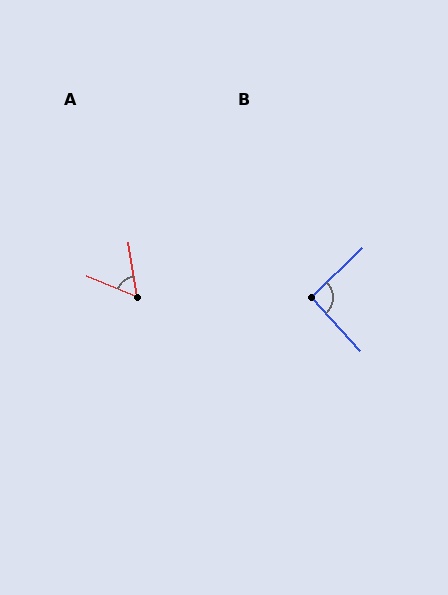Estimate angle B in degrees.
Approximately 91 degrees.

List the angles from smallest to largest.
A (59°), B (91°).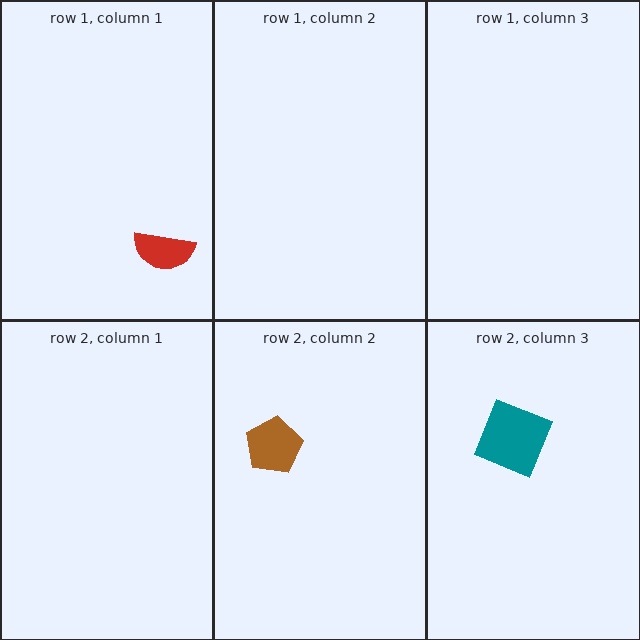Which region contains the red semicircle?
The row 1, column 1 region.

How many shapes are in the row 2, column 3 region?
1.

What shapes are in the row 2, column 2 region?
The brown pentagon.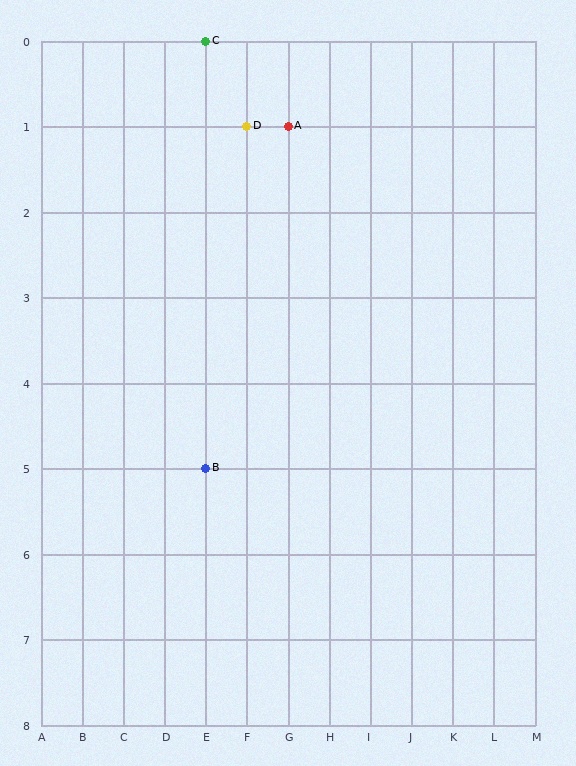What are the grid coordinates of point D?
Point D is at grid coordinates (F, 1).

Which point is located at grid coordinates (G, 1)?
Point A is at (G, 1).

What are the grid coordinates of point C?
Point C is at grid coordinates (E, 0).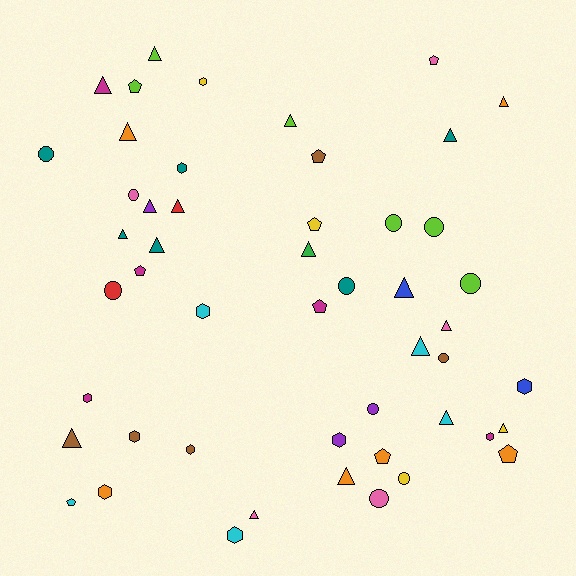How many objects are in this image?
There are 50 objects.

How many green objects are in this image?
There is 1 green object.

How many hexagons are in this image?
There are 11 hexagons.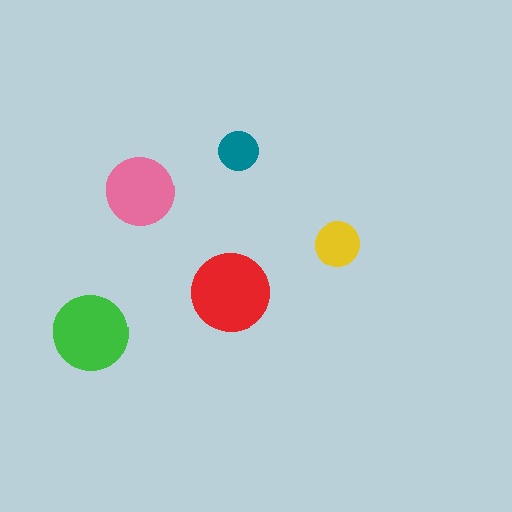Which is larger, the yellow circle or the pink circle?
The pink one.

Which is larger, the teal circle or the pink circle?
The pink one.